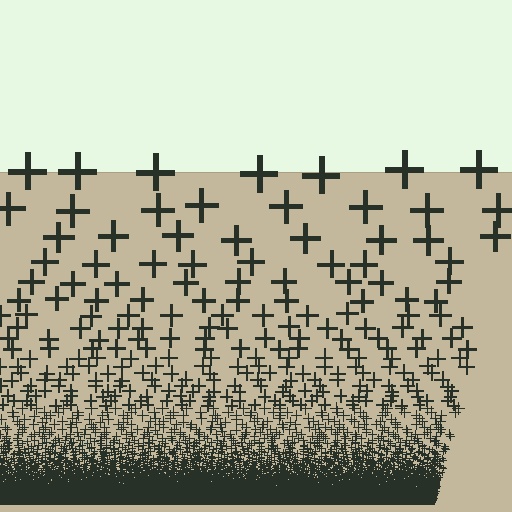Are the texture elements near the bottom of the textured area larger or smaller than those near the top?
Smaller. The gradient is inverted — elements near the bottom are smaller and denser.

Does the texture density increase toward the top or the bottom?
Density increases toward the bottom.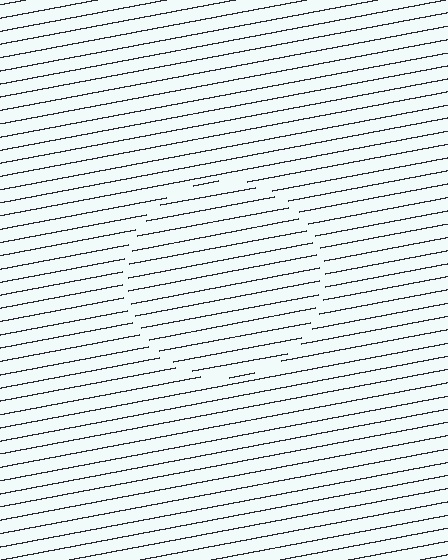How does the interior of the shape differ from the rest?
The interior of the shape contains the same grating, shifted by half a period — the contour is defined by the phase discontinuity where line-ends from the inner and outer gratings abut.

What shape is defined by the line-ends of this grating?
An illusory circle. The interior of the shape contains the same grating, shifted by half a period — the contour is defined by the phase discontinuity where line-ends from the inner and outer gratings abut.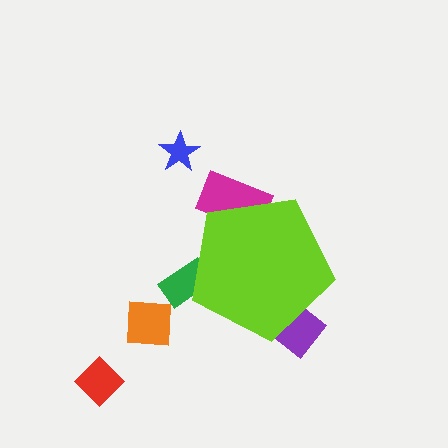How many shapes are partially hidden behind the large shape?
3 shapes are partially hidden.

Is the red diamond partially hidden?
No, the red diamond is fully visible.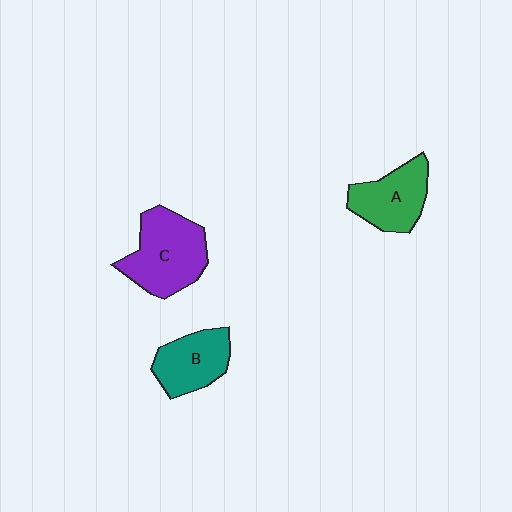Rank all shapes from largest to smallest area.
From largest to smallest: C (purple), A (green), B (teal).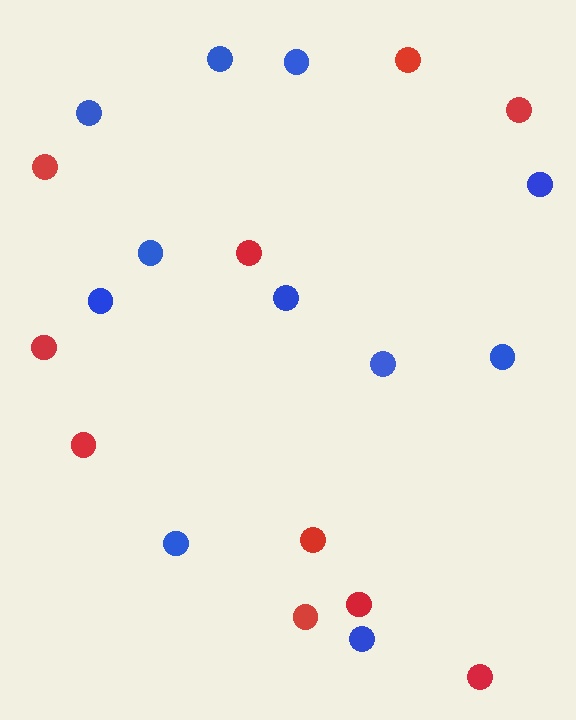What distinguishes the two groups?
There are 2 groups: one group of blue circles (11) and one group of red circles (10).